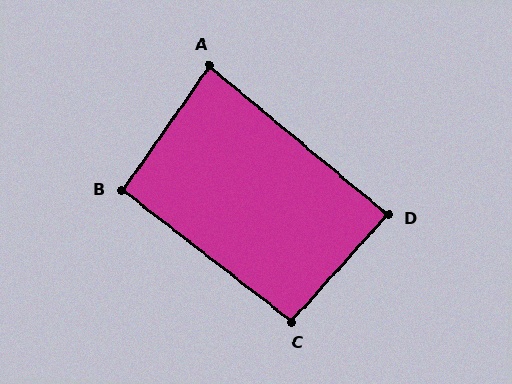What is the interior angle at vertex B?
Approximately 93 degrees (approximately right).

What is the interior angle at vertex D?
Approximately 87 degrees (approximately right).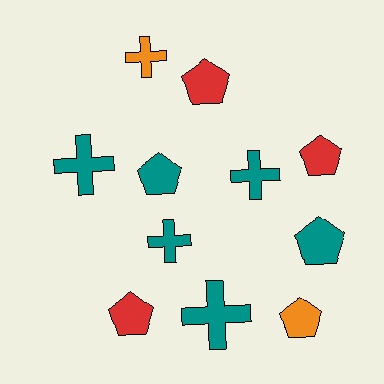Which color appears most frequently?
Teal, with 6 objects.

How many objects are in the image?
There are 11 objects.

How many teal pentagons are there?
There are 2 teal pentagons.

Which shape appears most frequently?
Pentagon, with 6 objects.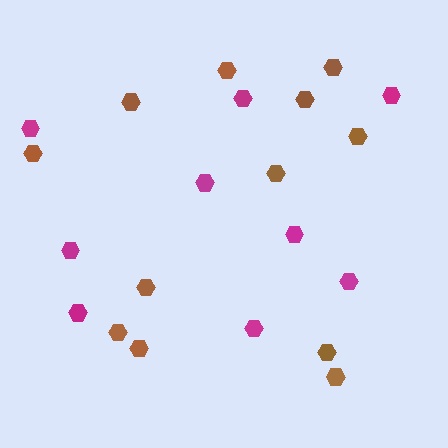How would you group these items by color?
There are 2 groups: one group of magenta hexagons (9) and one group of brown hexagons (12).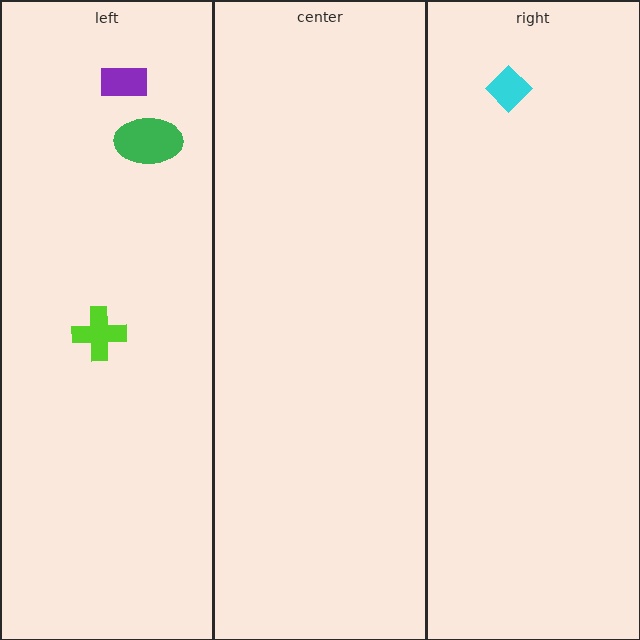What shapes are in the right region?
The cyan diamond.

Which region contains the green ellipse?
The left region.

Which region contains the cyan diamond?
The right region.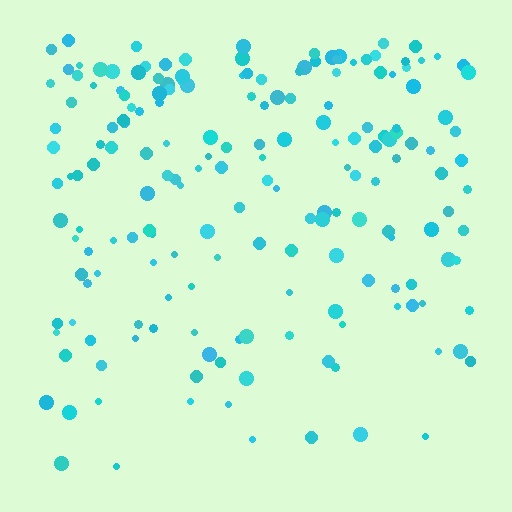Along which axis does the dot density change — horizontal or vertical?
Vertical.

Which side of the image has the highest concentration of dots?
The top.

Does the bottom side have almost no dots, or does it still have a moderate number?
Still a moderate number, just noticeably fewer than the top.